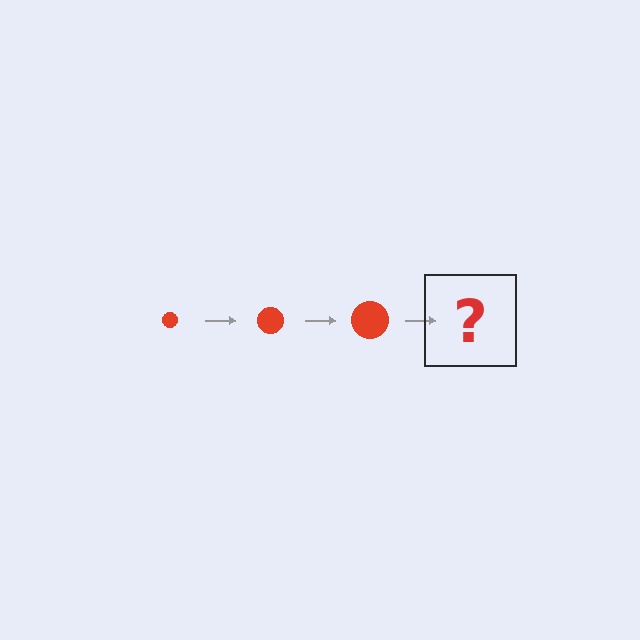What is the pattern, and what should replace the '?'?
The pattern is that the circle gets progressively larger each step. The '?' should be a red circle, larger than the previous one.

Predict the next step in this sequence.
The next step is a red circle, larger than the previous one.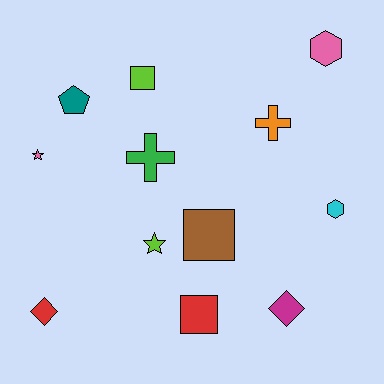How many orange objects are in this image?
There is 1 orange object.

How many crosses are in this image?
There are 2 crosses.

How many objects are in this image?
There are 12 objects.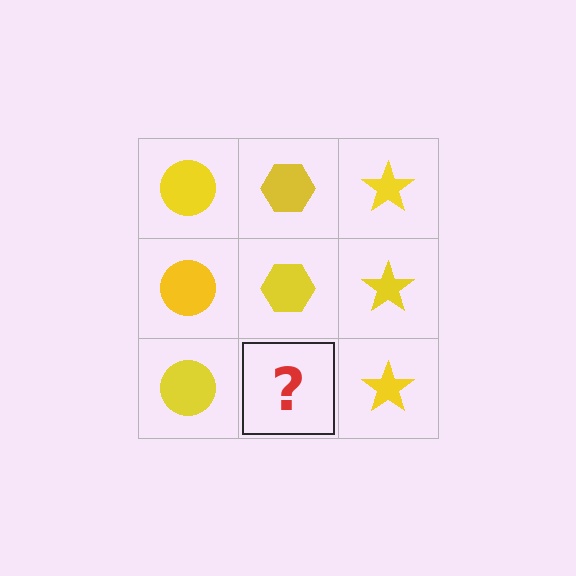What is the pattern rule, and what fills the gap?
The rule is that each column has a consistent shape. The gap should be filled with a yellow hexagon.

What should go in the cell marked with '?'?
The missing cell should contain a yellow hexagon.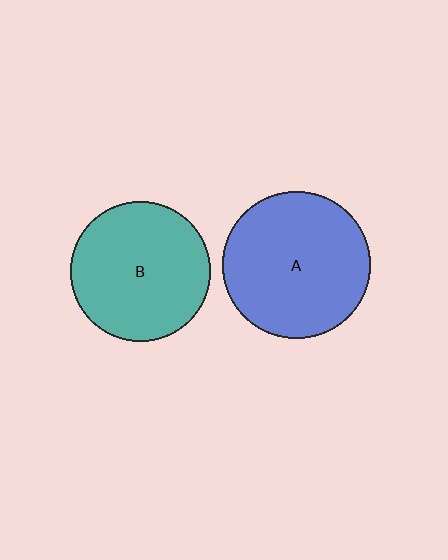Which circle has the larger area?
Circle A (blue).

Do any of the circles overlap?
No, none of the circles overlap.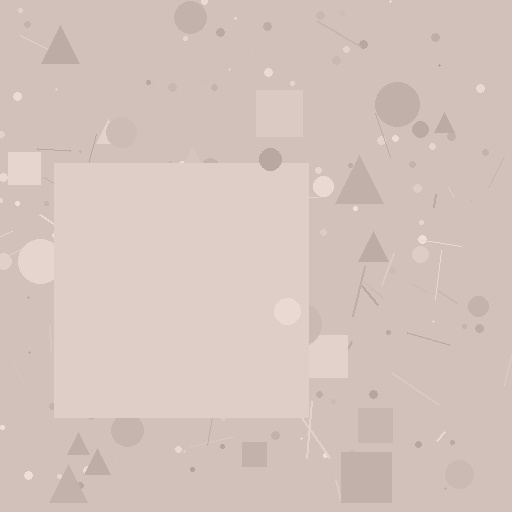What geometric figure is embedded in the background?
A square is embedded in the background.